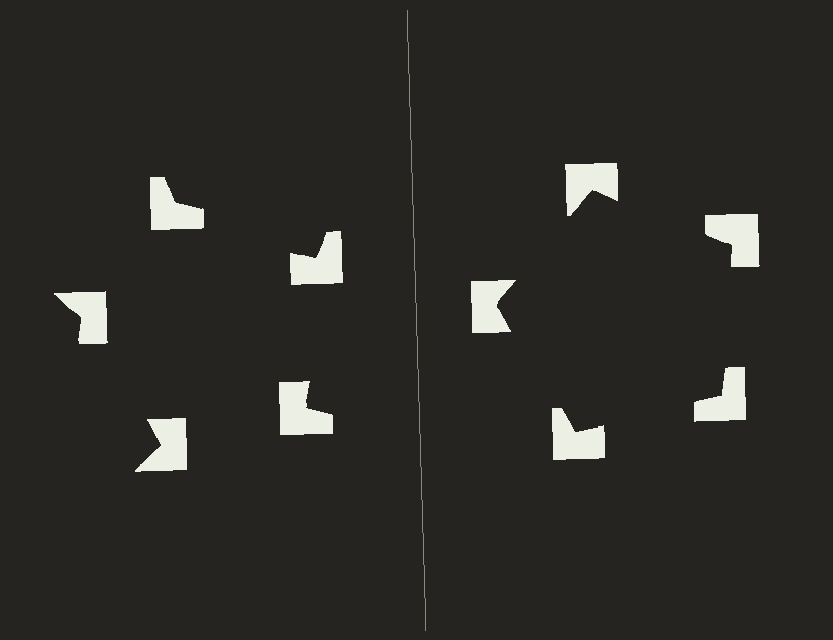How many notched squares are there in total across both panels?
10 — 5 on each side.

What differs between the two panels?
The notched squares are positioned identically on both sides; only the wedge orientations differ. On the right they align to a pentagon; on the left they are misaligned.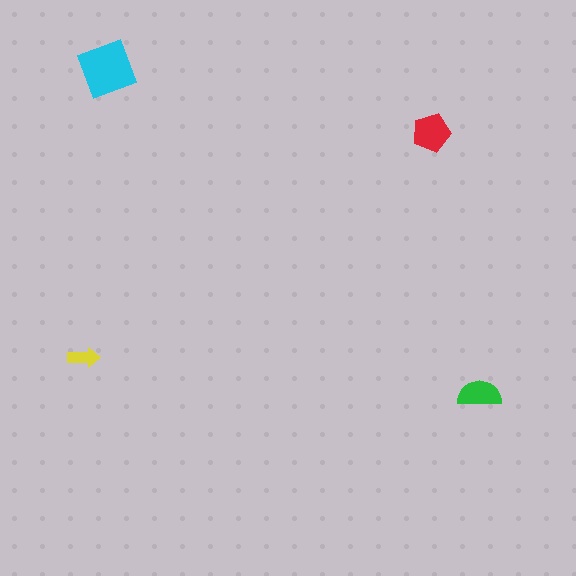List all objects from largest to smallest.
The cyan diamond, the red pentagon, the green semicircle, the yellow arrow.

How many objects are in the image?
There are 4 objects in the image.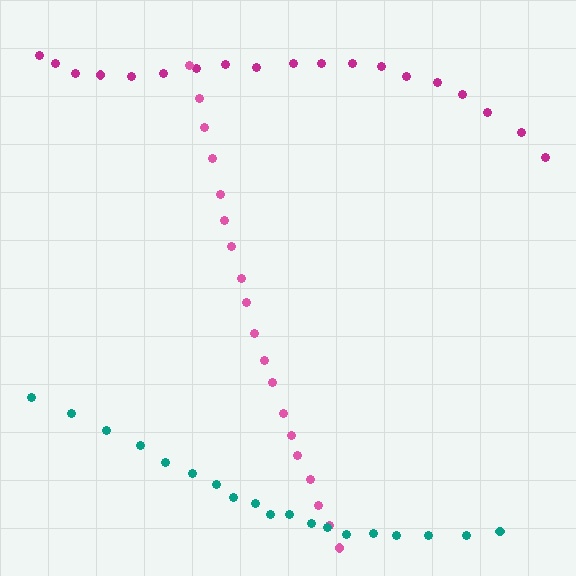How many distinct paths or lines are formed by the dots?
There are 3 distinct paths.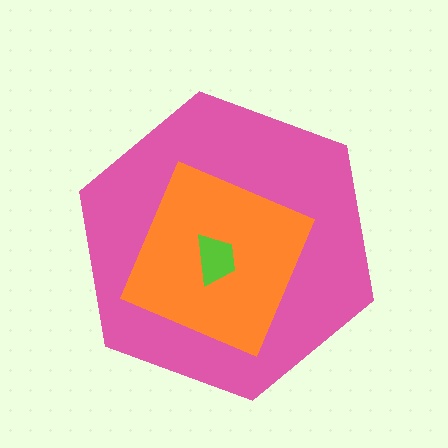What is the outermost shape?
The pink hexagon.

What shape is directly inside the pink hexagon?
The orange diamond.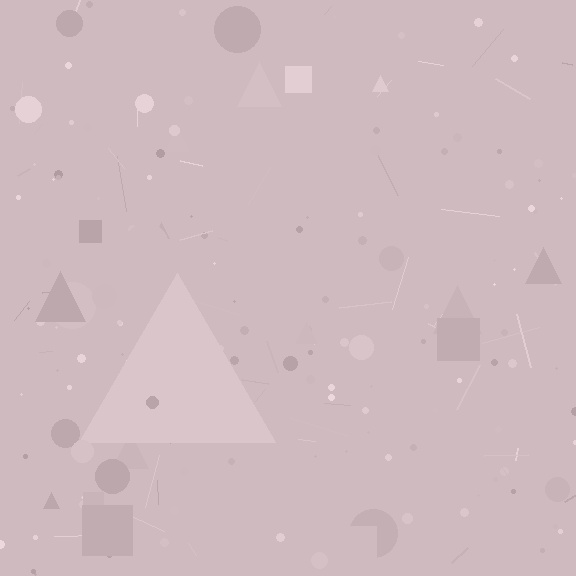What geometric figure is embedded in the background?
A triangle is embedded in the background.